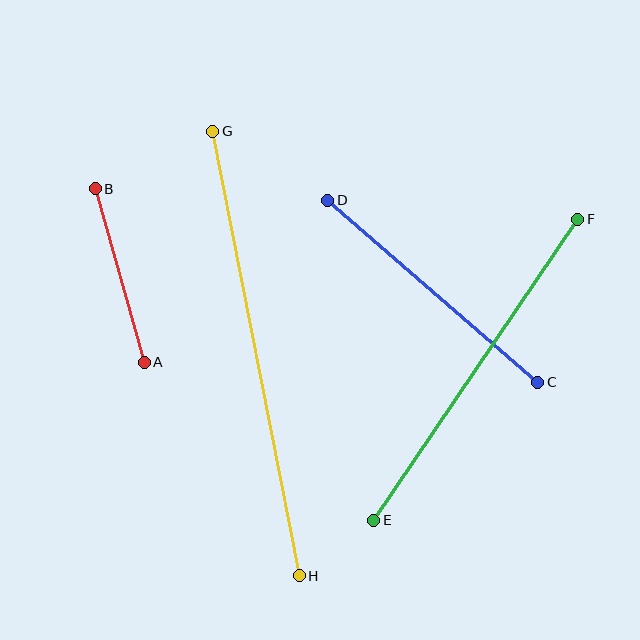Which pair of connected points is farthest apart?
Points G and H are farthest apart.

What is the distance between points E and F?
The distance is approximately 363 pixels.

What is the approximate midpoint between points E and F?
The midpoint is at approximately (476, 370) pixels.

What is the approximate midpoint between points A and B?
The midpoint is at approximately (120, 275) pixels.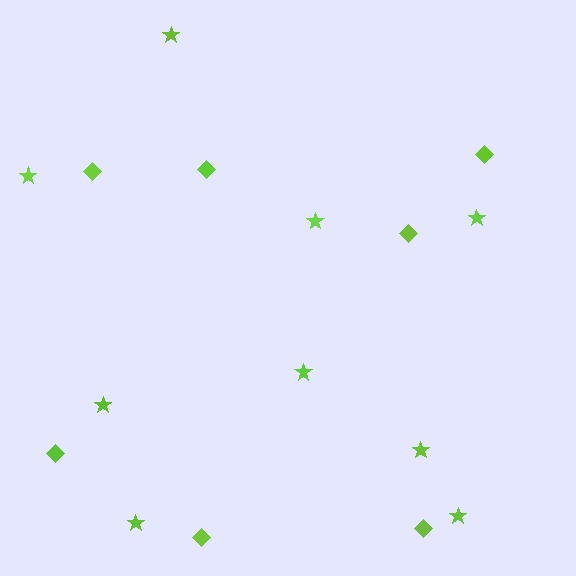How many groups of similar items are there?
There are 2 groups: one group of diamonds (7) and one group of stars (9).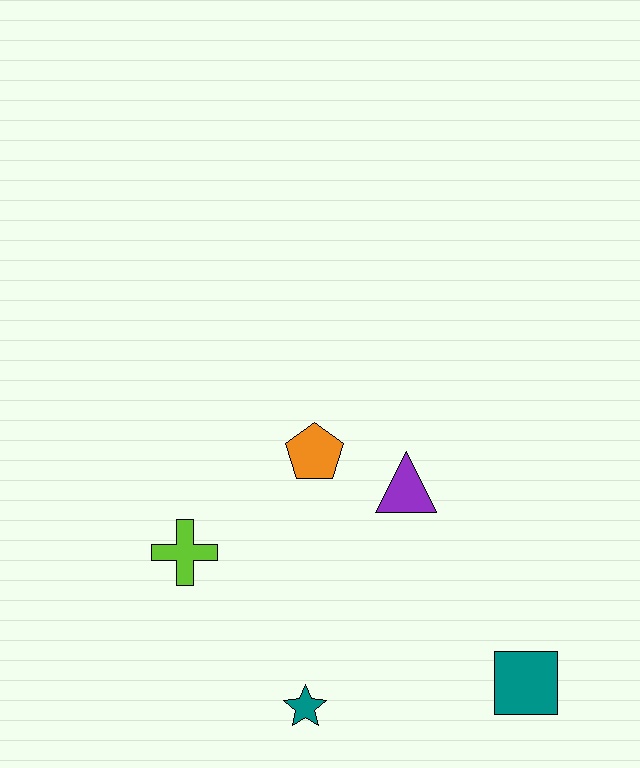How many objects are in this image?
There are 5 objects.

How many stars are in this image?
There is 1 star.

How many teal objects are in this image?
There are 2 teal objects.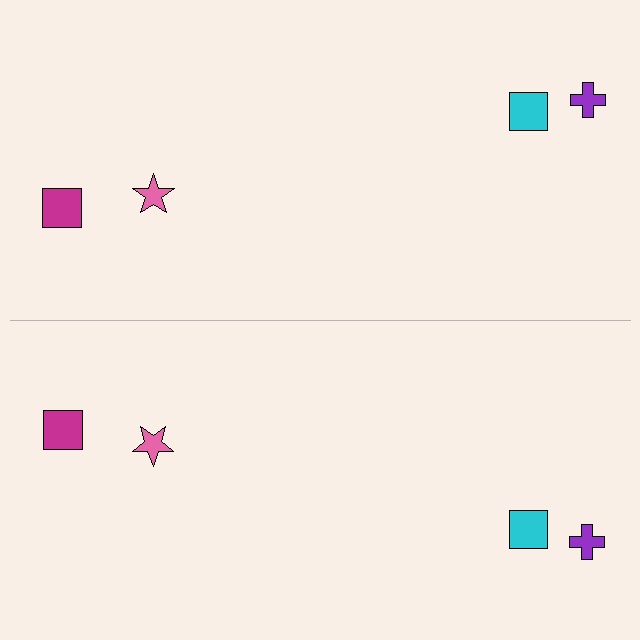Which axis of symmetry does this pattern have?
The pattern has a horizontal axis of symmetry running through the center of the image.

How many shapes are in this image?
There are 8 shapes in this image.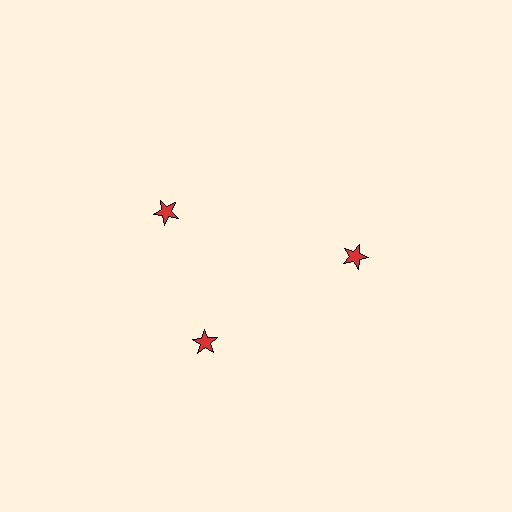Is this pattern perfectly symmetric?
No. The 3 red stars are arranged in a ring, but one element near the 11 o'clock position is rotated out of alignment along the ring, breaking the 3-fold rotational symmetry.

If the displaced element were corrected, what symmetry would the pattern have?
It would have 3-fold rotational symmetry — the pattern would map onto itself every 120 degrees.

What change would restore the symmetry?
The symmetry would be restored by rotating it back into even spacing with its neighbors so that all 3 stars sit at equal angles and equal distance from the center.